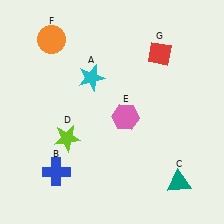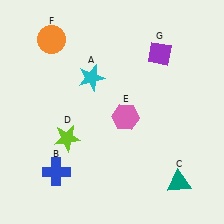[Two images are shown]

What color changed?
The diamond (G) changed from red in Image 1 to purple in Image 2.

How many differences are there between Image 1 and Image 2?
There is 1 difference between the two images.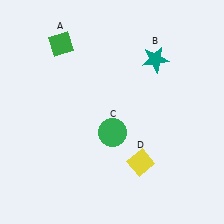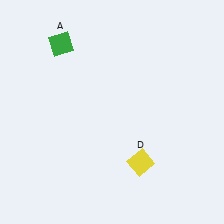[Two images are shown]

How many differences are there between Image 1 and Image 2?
There are 2 differences between the two images.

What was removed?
The green circle (C), the teal star (B) were removed in Image 2.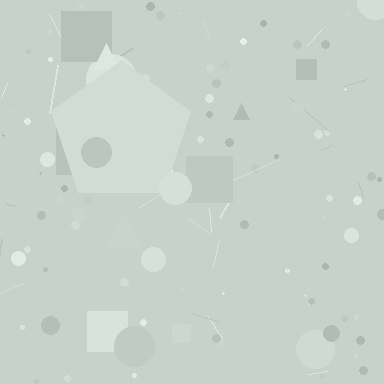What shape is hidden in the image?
A pentagon is hidden in the image.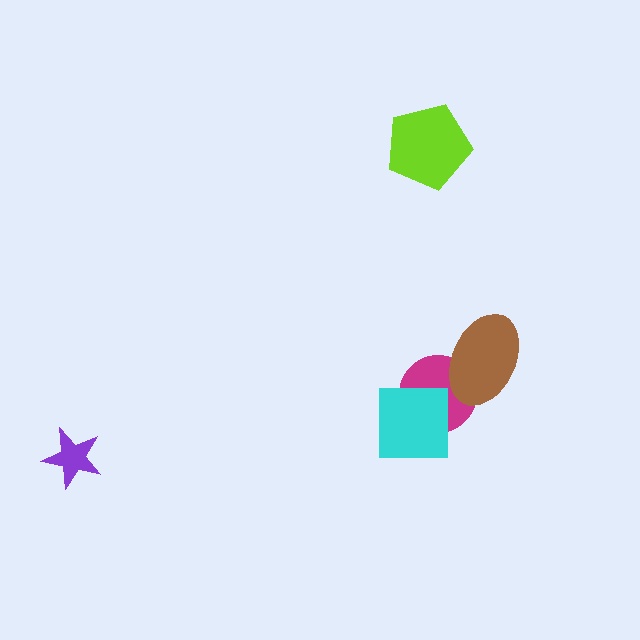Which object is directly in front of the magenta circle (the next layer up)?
The brown ellipse is directly in front of the magenta circle.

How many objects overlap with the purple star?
0 objects overlap with the purple star.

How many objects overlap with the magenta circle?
2 objects overlap with the magenta circle.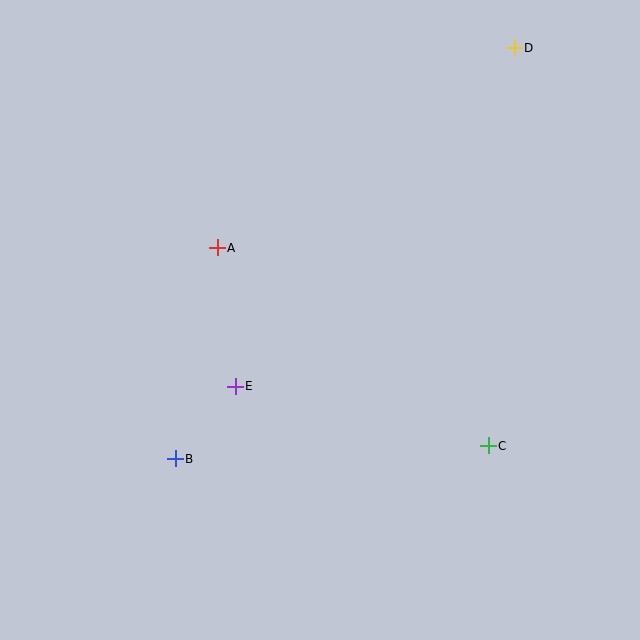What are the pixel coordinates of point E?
Point E is at (235, 386).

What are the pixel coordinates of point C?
Point C is at (488, 446).